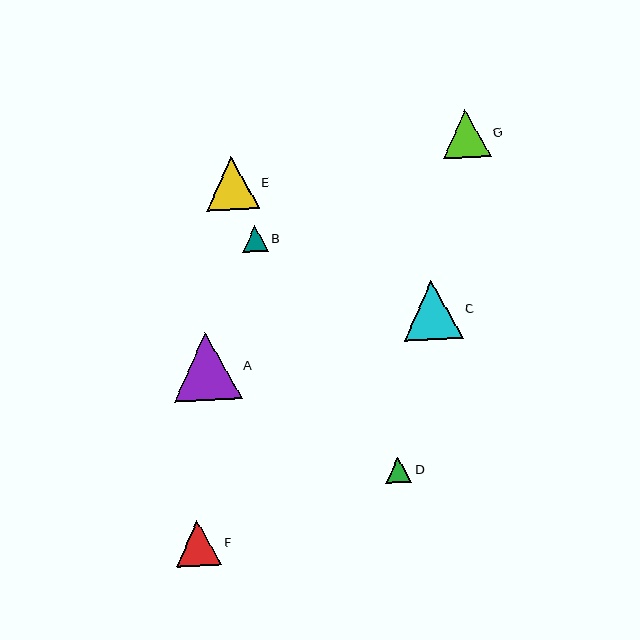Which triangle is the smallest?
Triangle D is the smallest with a size of approximately 26 pixels.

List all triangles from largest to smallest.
From largest to smallest: A, C, E, G, F, B, D.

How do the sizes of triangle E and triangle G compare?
Triangle E and triangle G are approximately the same size.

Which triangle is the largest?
Triangle A is the largest with a size of approximately 68 pixels.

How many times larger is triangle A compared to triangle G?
Triangle A is approximately 1.4 times the size of triangle G.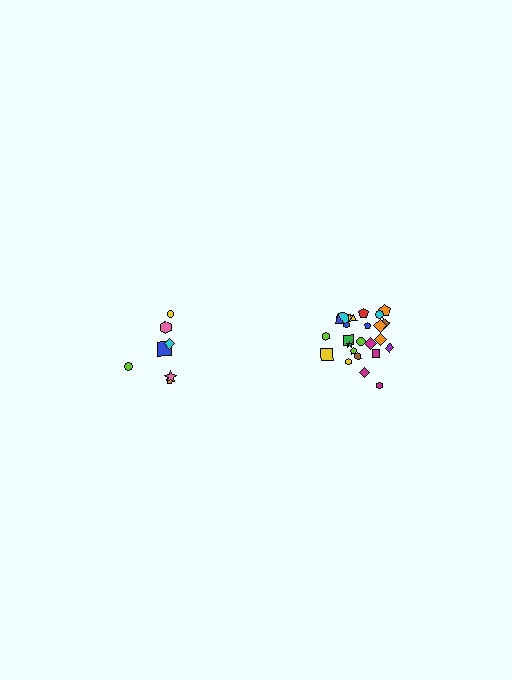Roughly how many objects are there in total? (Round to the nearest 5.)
Roughly 30 objects in total.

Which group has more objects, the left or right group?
The right group.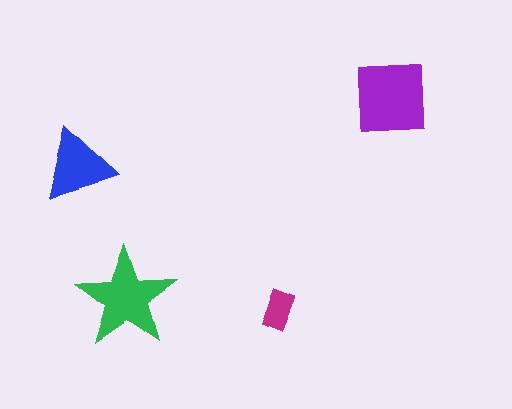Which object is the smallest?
The magenta rectangle.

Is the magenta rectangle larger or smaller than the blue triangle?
Smaller.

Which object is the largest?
The purple square.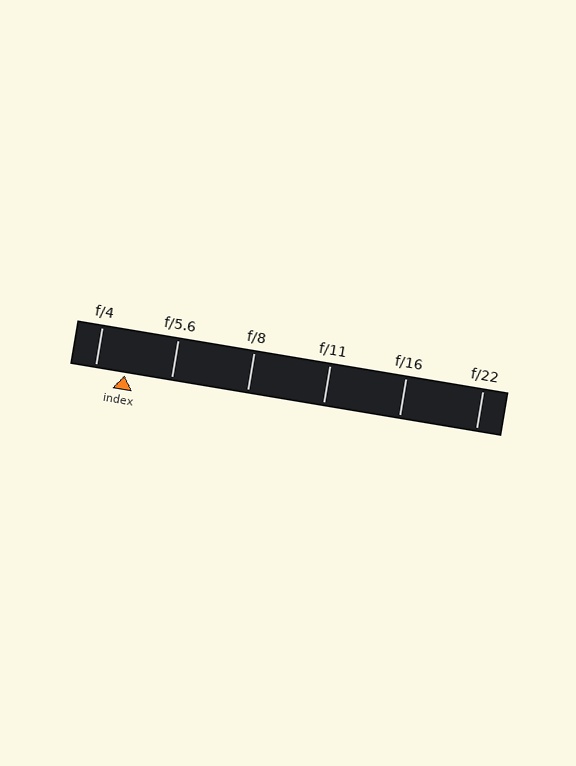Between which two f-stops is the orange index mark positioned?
The index mark is between f/4 and f/5.6.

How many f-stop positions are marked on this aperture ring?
There are 6 f-stop positions marked.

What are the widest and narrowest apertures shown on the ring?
The widest aperture shown is f/4 and the narrowest is f/22.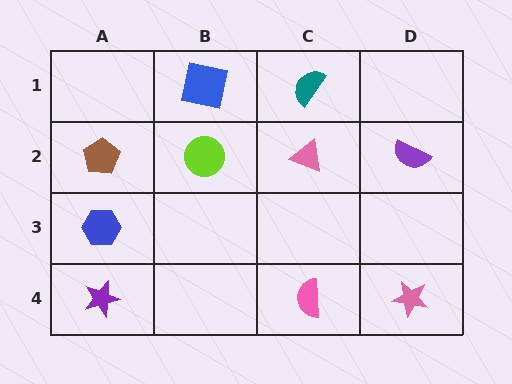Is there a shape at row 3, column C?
No, that cell is empty.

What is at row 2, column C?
A pink triangle.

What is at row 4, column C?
A pink semicircle.